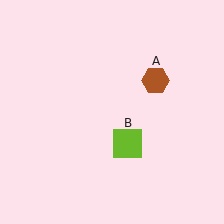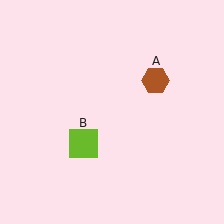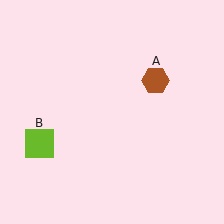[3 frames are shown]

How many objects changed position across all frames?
1 object changed position: lime square (object B).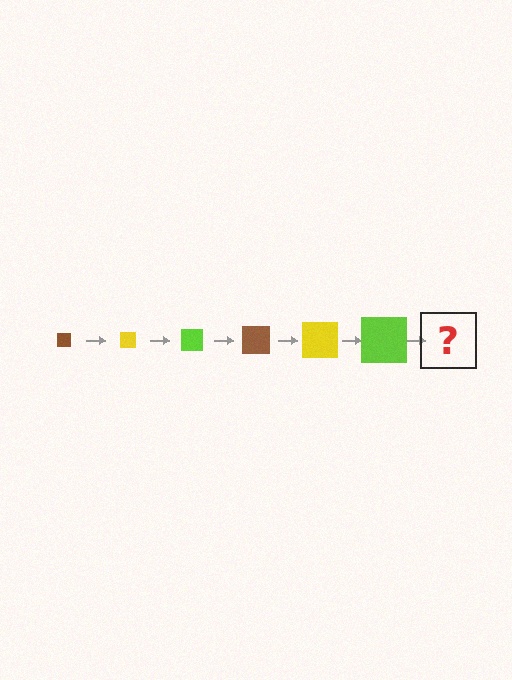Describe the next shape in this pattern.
It should be a brown square, larger than the previous one.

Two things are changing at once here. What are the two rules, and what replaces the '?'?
The two rules are that the square grows larger each step and the color cycles through brown, yellow, and lime. The '?' should be a brown square, larger than the previous one.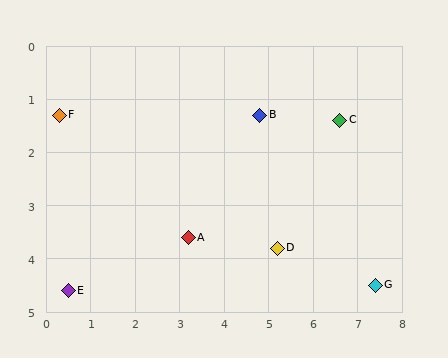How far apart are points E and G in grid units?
Points E and G are about 6.9 grid units apart.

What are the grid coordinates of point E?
Point E is at approximately (0.5, 4.6).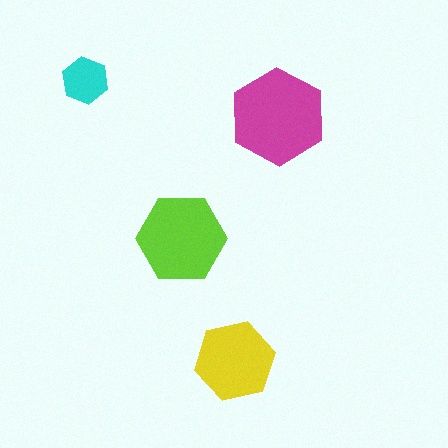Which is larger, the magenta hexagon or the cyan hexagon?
The magenta one.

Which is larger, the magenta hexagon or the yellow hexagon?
The magenta one.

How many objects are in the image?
There are 4 objects in the image.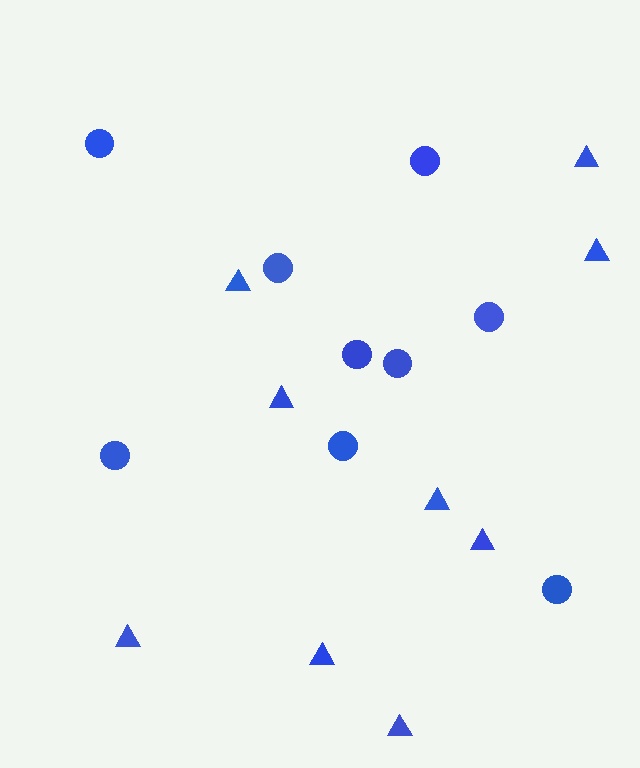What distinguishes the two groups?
There are 2 groups: one group of triangles (9) and one group of circles (9).